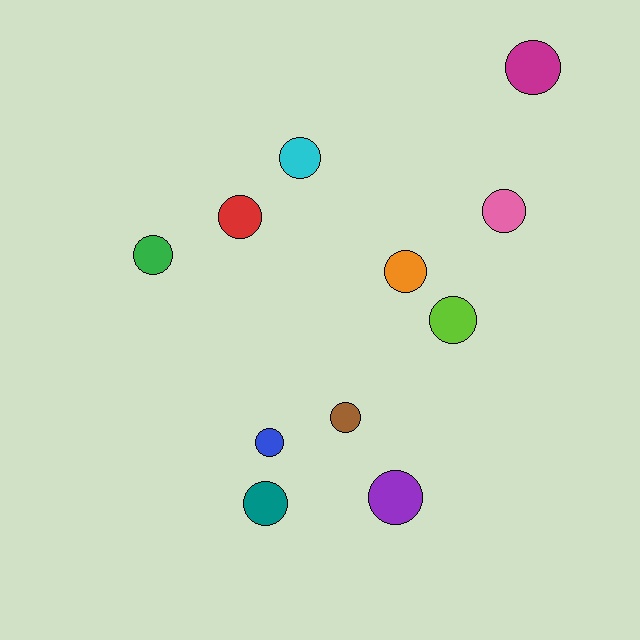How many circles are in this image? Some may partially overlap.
There are 11 circles.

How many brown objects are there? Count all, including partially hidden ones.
There is 1 brown object.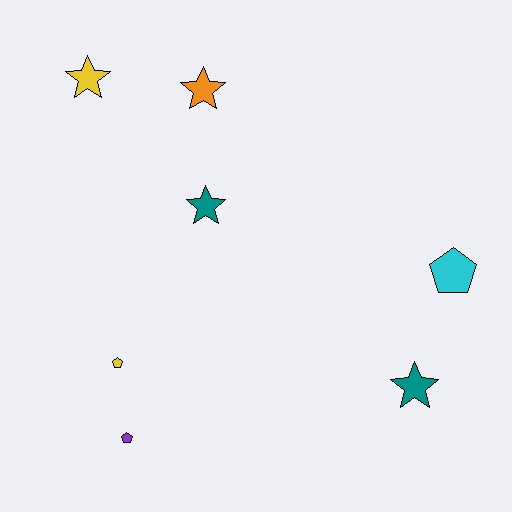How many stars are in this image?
There are 4 stars.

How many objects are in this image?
There are 7 objects.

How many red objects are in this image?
There are no red objects.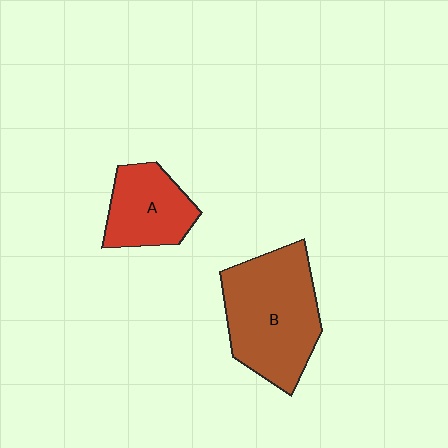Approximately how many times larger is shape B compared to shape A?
Approximately 1.7 times.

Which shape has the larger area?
Shape B (brown).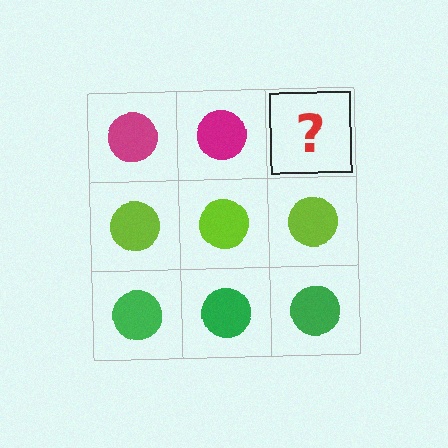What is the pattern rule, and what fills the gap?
The rule is that each row has a consistent color. The gap should be filled with a magenta circle.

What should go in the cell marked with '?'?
The missing cell should contain a magenta circle.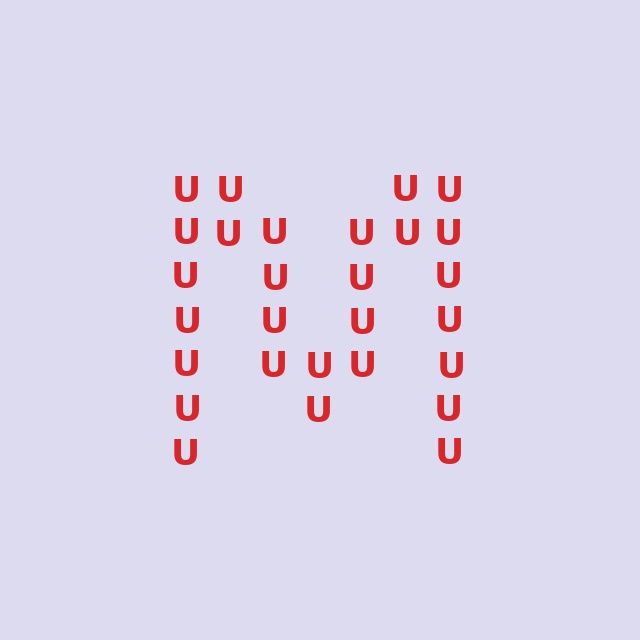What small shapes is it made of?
It is made of small letter U's.